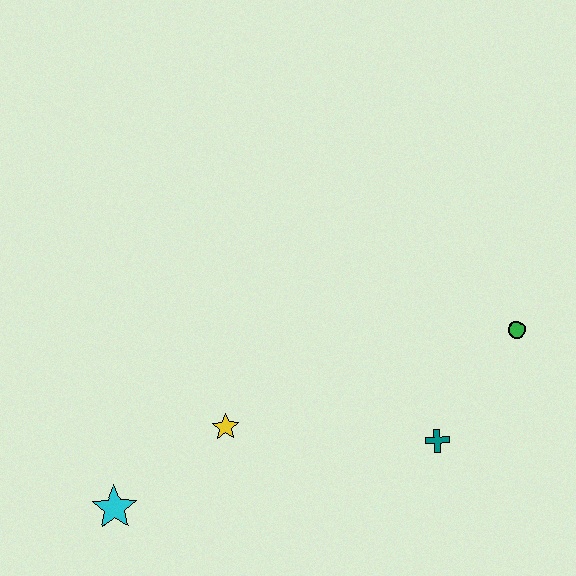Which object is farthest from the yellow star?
The green circle is farthest from the yellow star.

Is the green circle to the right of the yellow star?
Yes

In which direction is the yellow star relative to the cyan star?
The yellow star is to the right of the cyan star.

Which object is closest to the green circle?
The teal cross is closest to the green circle.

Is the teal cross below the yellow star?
Yes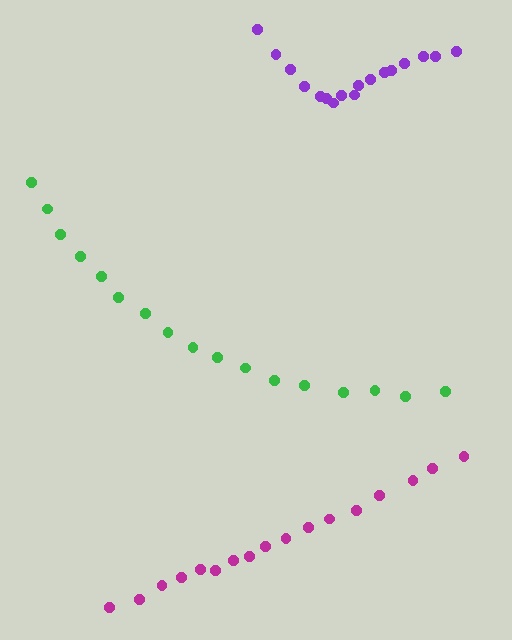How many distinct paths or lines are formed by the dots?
There are 3 distinct paths.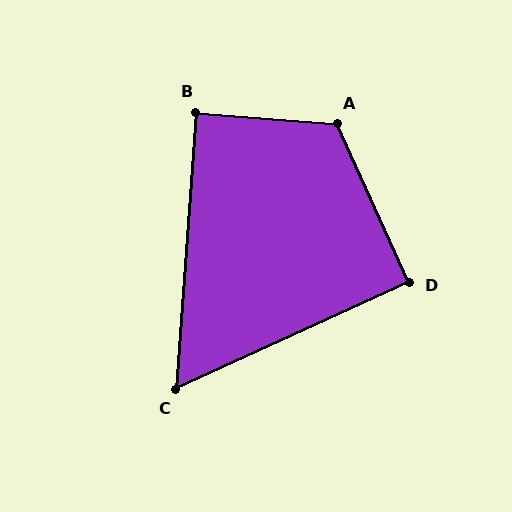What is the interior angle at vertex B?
Approximately 90 degrees (approximately right).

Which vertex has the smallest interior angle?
C, at approximately 61 degrees.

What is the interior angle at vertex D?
Approximately 90 degrees (approximately right).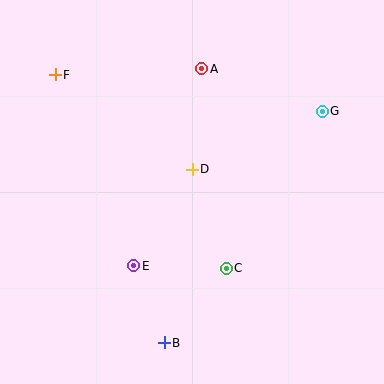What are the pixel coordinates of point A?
Point A is at (202, 69).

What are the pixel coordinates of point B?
Point B is at (164, 343).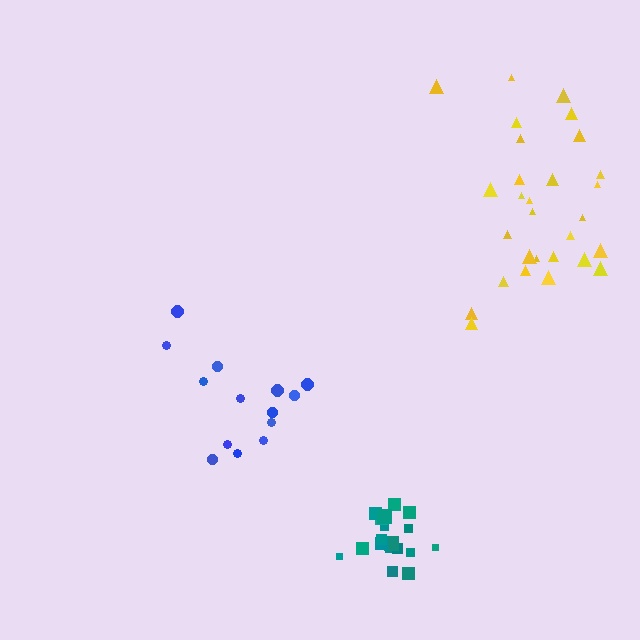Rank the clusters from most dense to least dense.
teal, yellow, blue.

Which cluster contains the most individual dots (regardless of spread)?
Yellow (29).